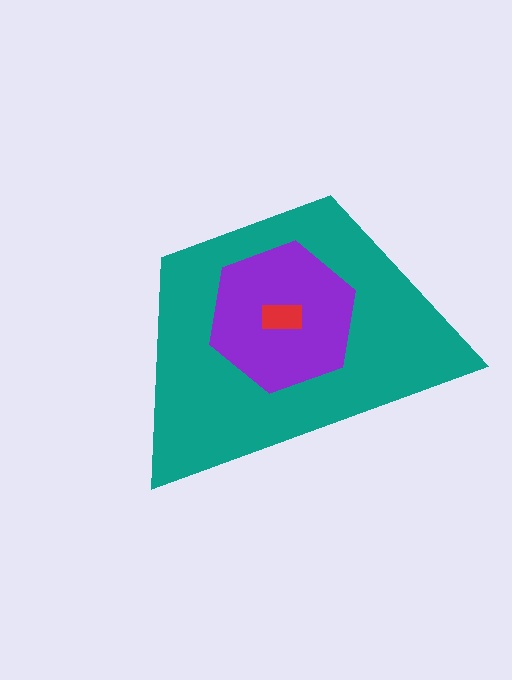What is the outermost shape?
The teal trapezoid.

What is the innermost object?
The red rectangle.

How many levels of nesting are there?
3.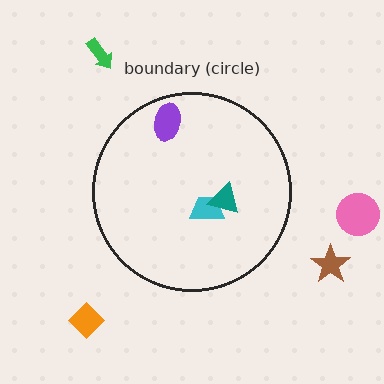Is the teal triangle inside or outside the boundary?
Inside.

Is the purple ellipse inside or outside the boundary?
Inside.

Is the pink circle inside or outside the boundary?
Outside.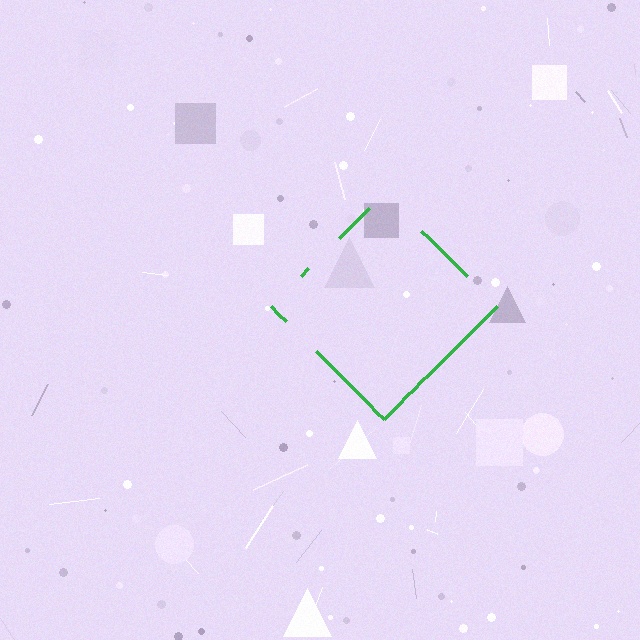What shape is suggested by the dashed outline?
The dashed outline suggests a diamond.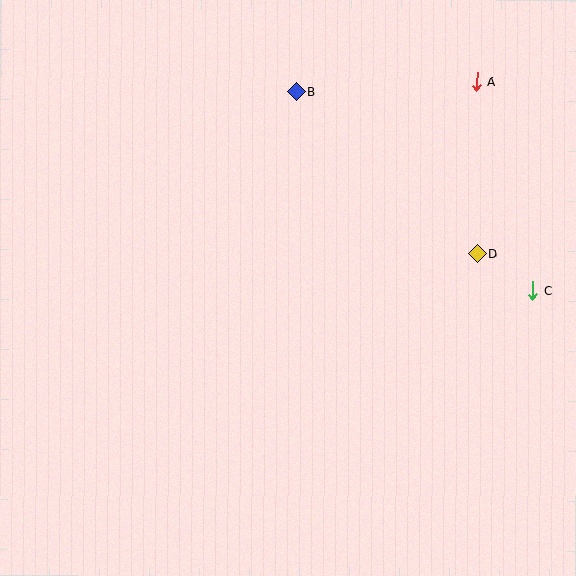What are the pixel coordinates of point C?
Point C is at (533, 290).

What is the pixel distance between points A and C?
The distance between A and C is 216 pixels.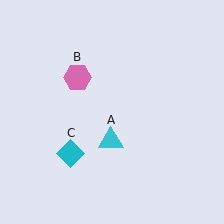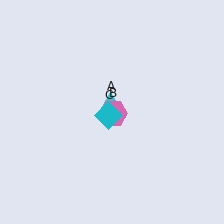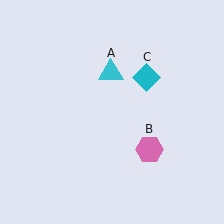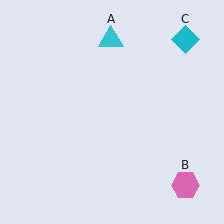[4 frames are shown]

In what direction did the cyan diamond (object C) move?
The cyan diamond (object C) moved up and to the right.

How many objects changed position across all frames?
3 objects changed position: cyan triangle (object A), pink hexagon (object B), cyan diamond (object C).